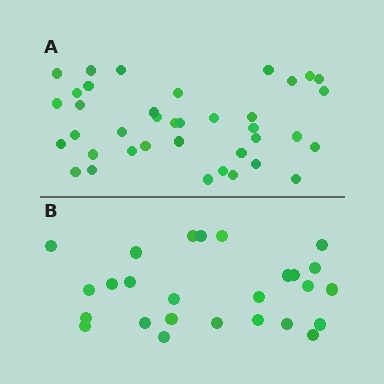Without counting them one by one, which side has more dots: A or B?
Region A (the top region) has more dots.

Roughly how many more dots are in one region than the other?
Region A has roughly 12 or so more dots than region B.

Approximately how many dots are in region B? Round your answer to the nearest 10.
About 30 dots. (The exact count is 26, which rounds to 30.)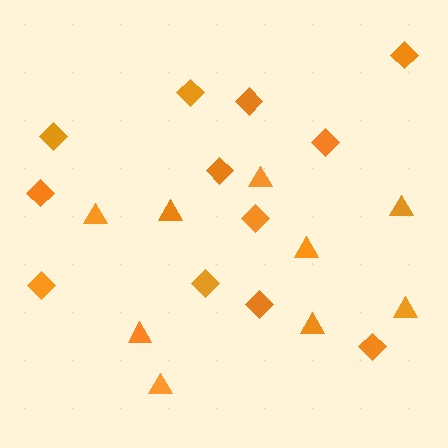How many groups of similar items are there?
There are 2 groups: one group of diamonds (12) and one group of triangles (9).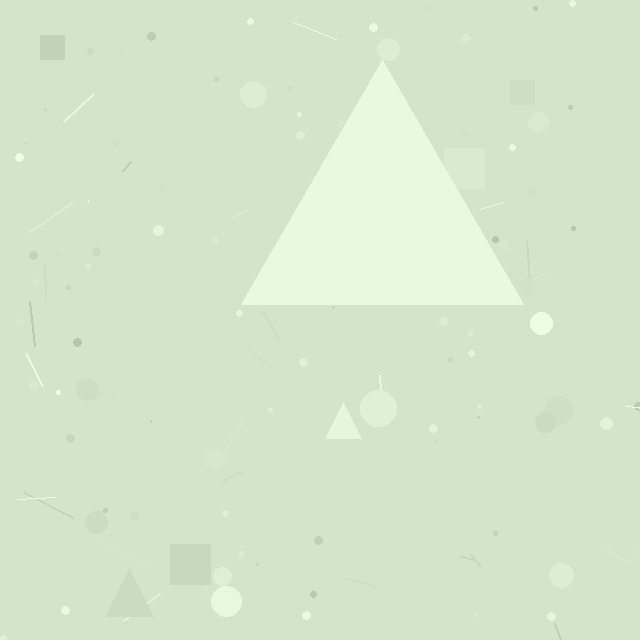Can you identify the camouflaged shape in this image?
The camouflaged shape is a triangle.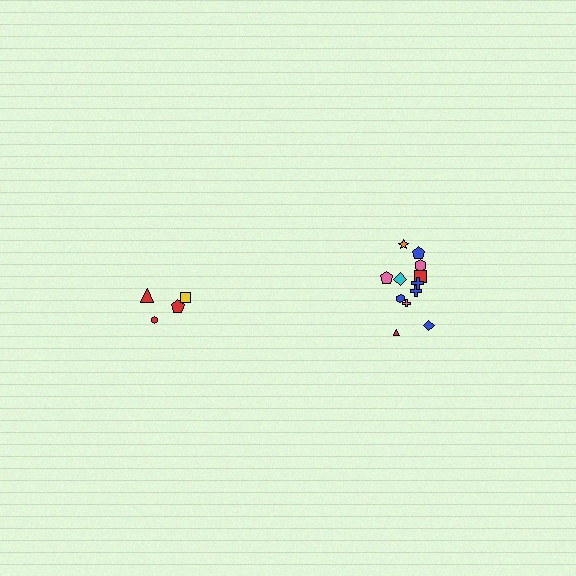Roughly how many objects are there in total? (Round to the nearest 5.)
Roughly 15 objects in total.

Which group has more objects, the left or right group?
The right group.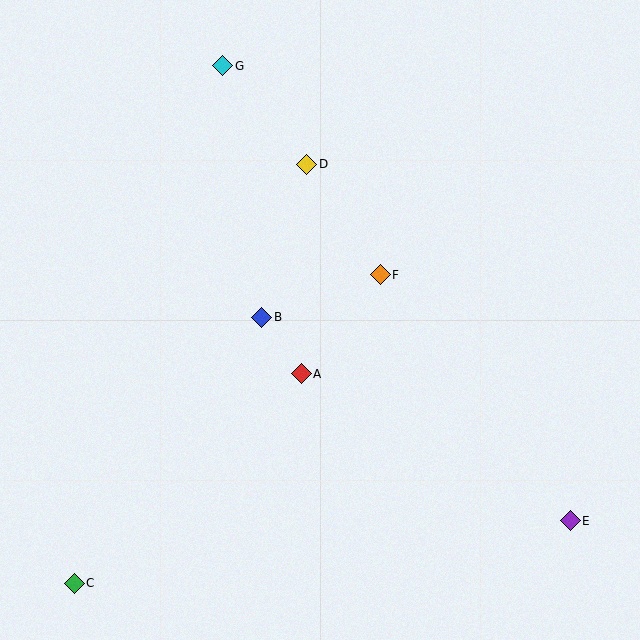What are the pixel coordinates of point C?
Point C is at (74, 583).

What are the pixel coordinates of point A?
Point A is at (301, 374).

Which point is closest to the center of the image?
Point A at (301, 374) is closest to the center.